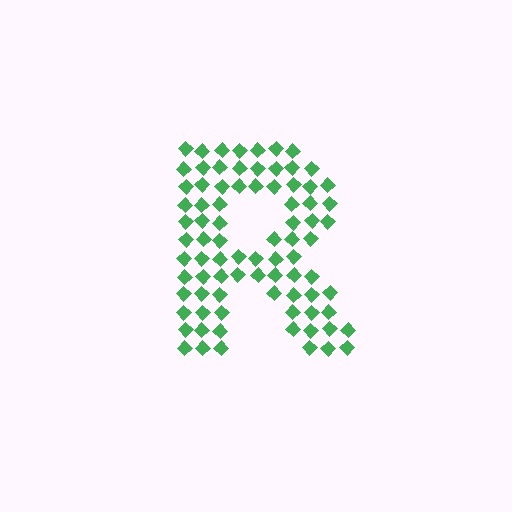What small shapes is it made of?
It is made of small diamonds.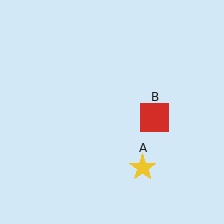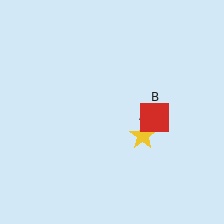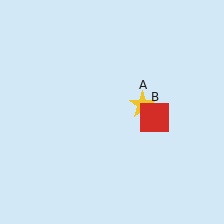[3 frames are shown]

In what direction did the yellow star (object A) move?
The yellow star (object A) moved up.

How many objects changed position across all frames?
1 object changed position: yellow star (object A).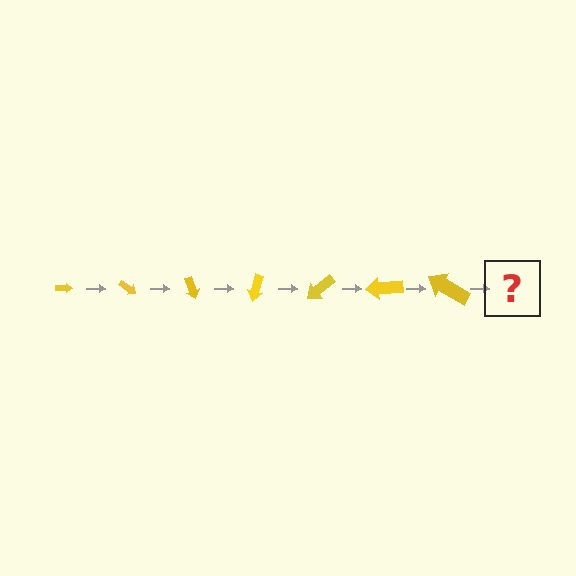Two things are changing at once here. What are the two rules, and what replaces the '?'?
The two rules are that the arrow grows larger each step and it rotates 35 degrees each step. The '?' should be an arrow, larger than the previous one and rotated 245 degrees from the start.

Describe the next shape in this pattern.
It should be an arrow, larger than the previous one and rotated 245 degrees from the start.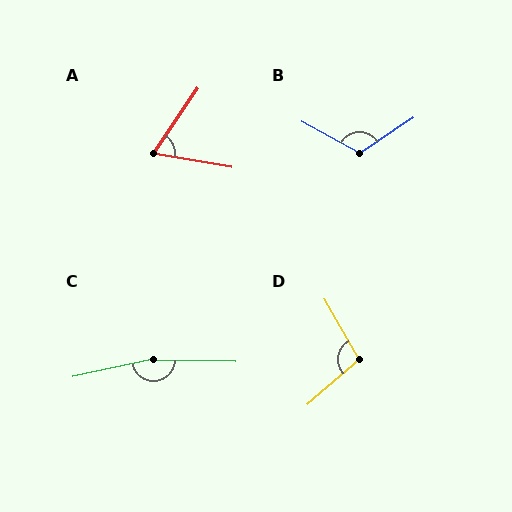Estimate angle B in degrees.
Approximately 117 degrees.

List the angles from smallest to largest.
A (65°), D (101°), B (117°), C (167°).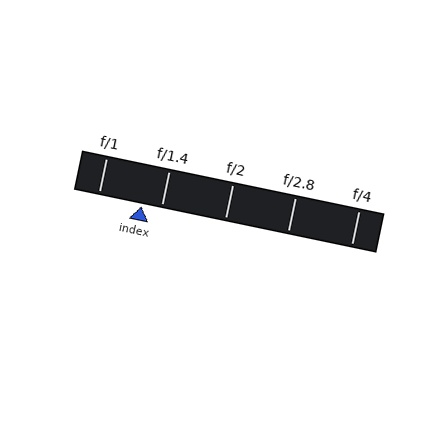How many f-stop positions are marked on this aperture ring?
There are 5 f-stop positions marked.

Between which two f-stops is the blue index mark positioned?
The index mark is between f/1 and f/1.4.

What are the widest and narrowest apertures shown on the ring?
The widest aperture shown is f/1 and the narrowest is f/4.